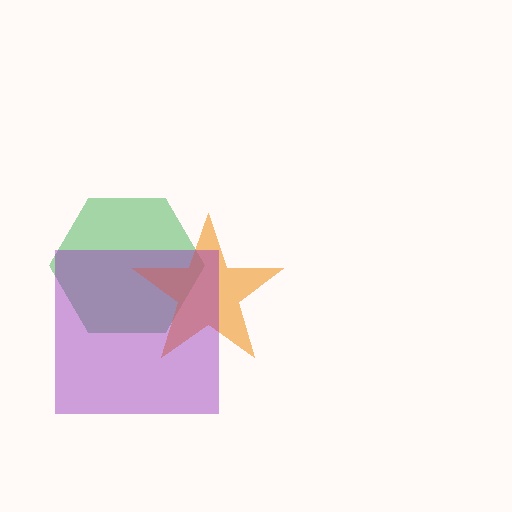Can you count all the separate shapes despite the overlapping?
Yes, there are 3 separate shapes.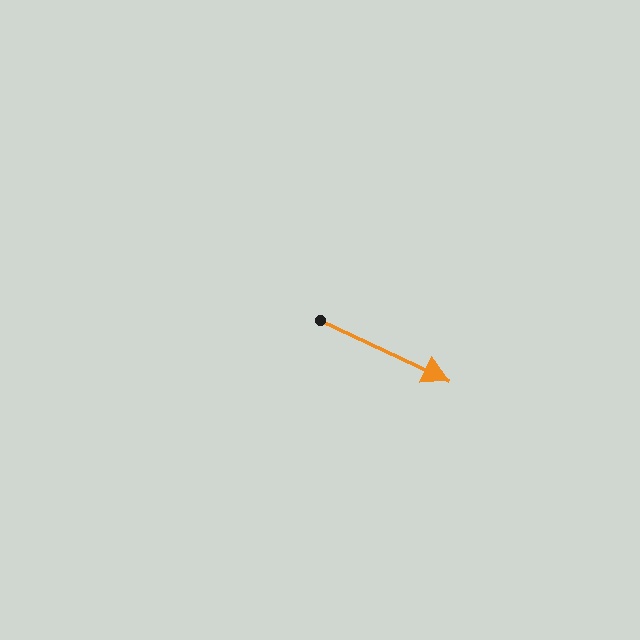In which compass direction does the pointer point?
Southeast.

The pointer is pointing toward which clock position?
Roughly 4 o'clock.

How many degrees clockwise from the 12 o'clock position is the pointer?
Approximately 115 degrees.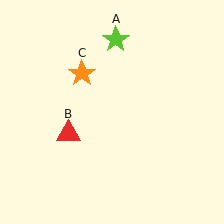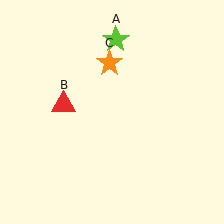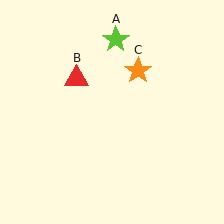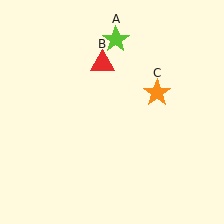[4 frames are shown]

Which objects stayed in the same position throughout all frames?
Lime star (object A) remained stationary.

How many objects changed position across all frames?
2 objects changed position: red triangle (object B), orange star (object C).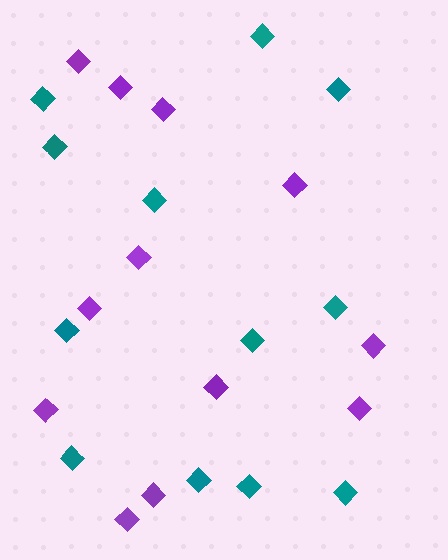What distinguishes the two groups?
There are 2 groups: one group of purple diamonds (12) and one group of teal diamonds (12).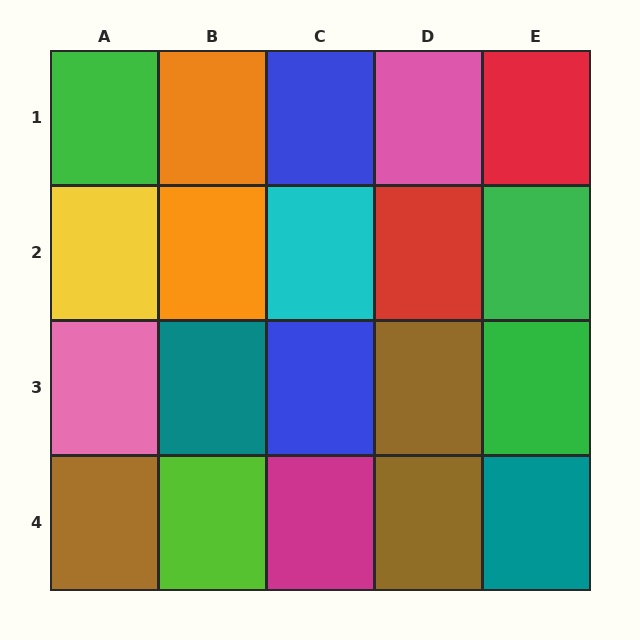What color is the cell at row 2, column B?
Orange.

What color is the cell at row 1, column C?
Blue.